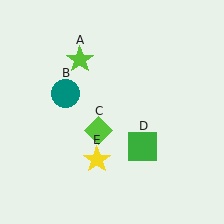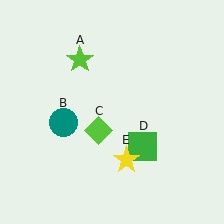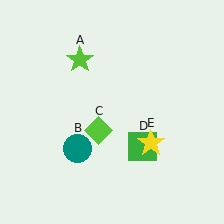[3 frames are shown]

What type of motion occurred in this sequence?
The teal circle (object B), yellow star (object E) rotated counterclockwise around the center of the scene.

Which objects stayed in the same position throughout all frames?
Lime star (object A) and lime diamond (object C) and green square (object D) remained stationary.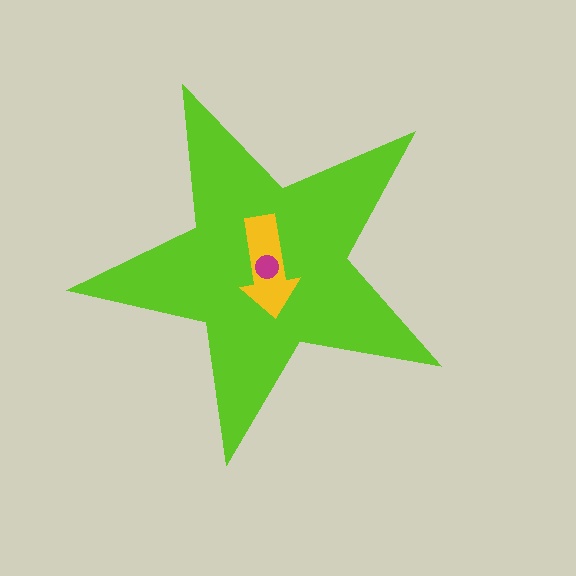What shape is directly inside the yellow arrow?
The magenta circle.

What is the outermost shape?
The lime star.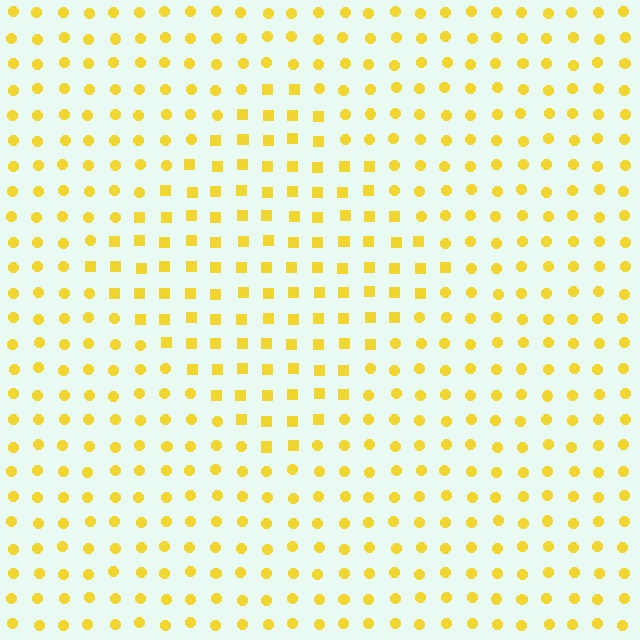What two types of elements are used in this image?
The image uses squares inside the diamond region and circles outside it.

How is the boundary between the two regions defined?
The boundary is defined by a change in element shape: squares inside vs. circles outside. All elements share the same color and spacing.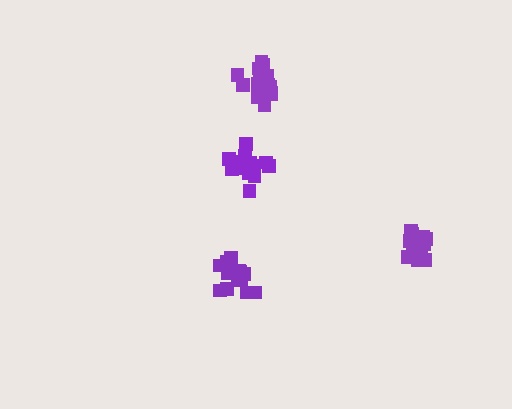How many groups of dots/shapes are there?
There are 4 groups.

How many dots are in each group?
Group 1: 17 dots, Group 2: 17 dots, Group 3: 14 dots, Group 4: 12 dots (60 total).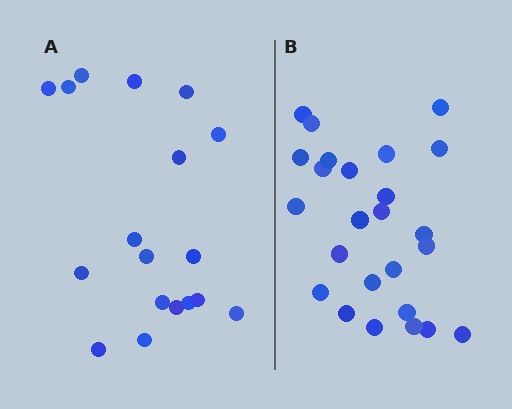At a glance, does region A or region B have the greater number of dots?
Region B (the right region) has more dots.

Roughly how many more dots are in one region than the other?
Region B has roughly 8 or so more dots than region A.